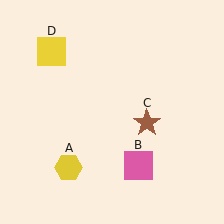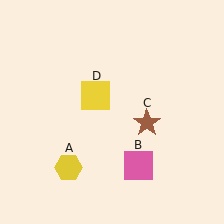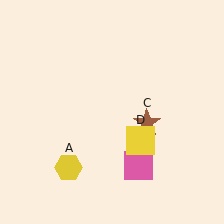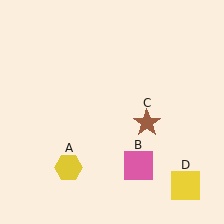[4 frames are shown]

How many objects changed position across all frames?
1 object changed position: yellow square (object D).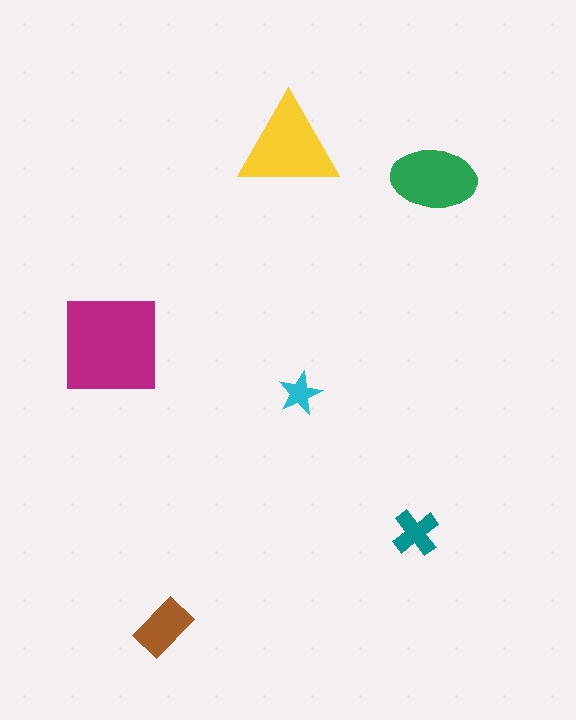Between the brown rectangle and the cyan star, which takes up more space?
The brown rectangle.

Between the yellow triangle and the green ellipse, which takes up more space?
The yellow triangle.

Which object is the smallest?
The cyan star.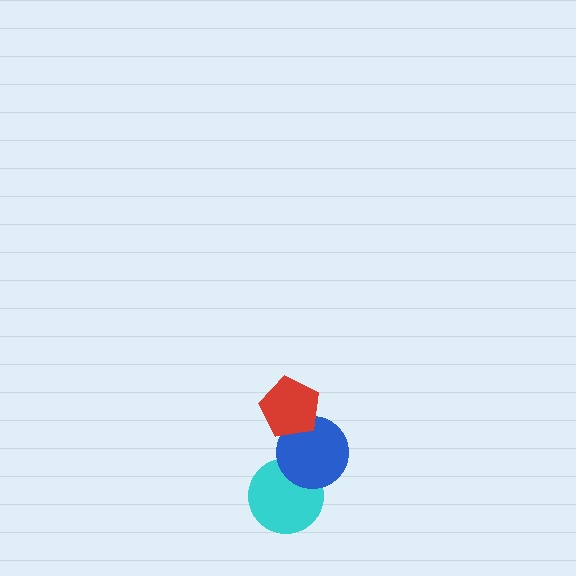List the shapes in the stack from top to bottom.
From top to bottom: the red pentagon, the blue circle, the cyan circle.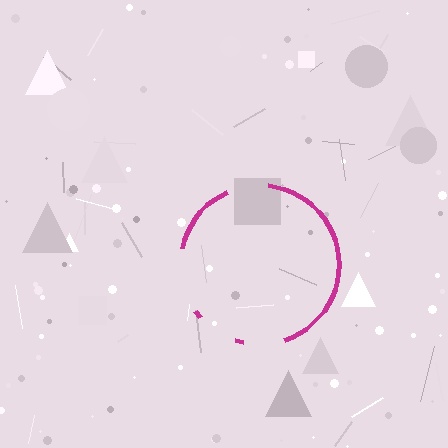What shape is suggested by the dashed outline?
The dashed outline suggests a circle.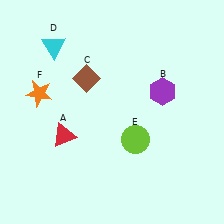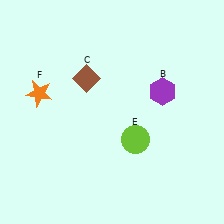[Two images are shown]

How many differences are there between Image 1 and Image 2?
There are 2 differences between the two images.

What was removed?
The red triangle (A), the cyan triangle (D) were removed in Image 2.